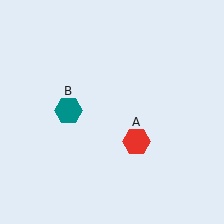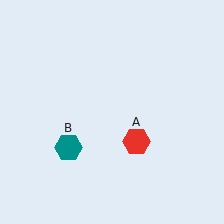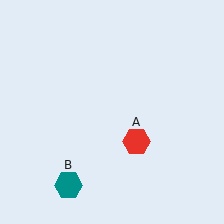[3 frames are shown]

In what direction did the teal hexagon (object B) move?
The teal hexagon (object B) moved down.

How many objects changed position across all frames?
1 object changed position: teal hexagon (object B).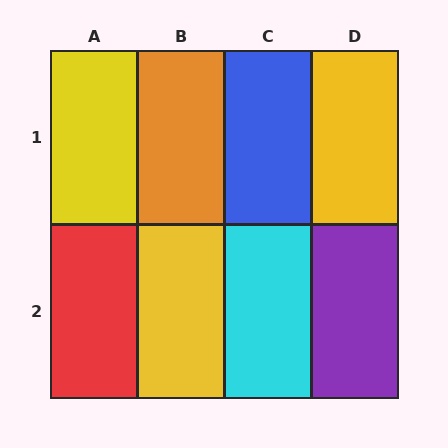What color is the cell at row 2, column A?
Red.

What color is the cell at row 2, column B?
Yellow.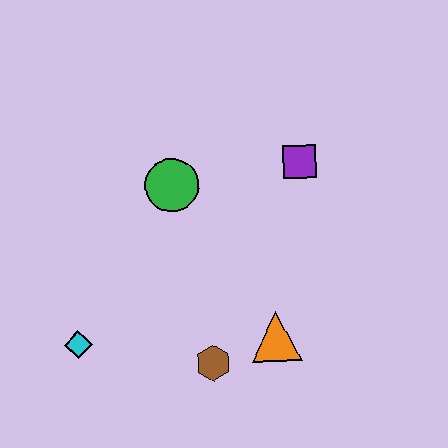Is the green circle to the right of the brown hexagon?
No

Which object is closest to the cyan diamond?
The brown hexagon is closest to the cyan diamond.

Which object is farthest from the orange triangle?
The cyan diamond is farthest from the orange triangle.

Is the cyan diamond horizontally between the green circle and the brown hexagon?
No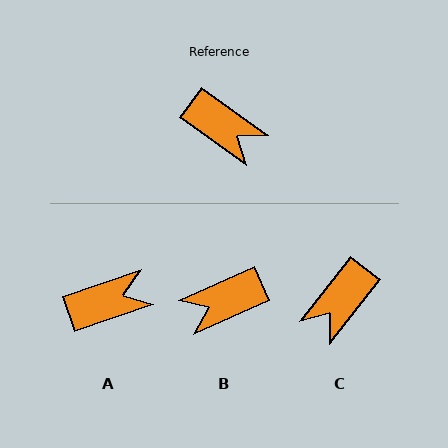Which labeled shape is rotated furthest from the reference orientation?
B, about 120 degrees away.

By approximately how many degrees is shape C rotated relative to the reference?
Approximately 92 degrees clockwise.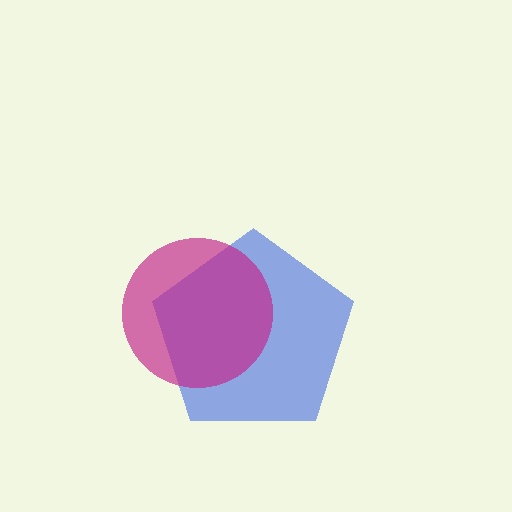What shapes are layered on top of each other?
The layered shapes are: a blue pentagon, a magenta circle.